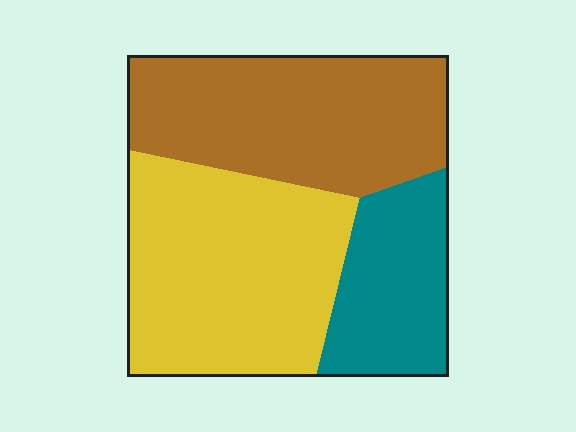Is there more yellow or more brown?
Yellow.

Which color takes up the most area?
Yellow, at roughly 40%.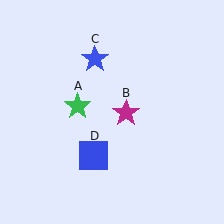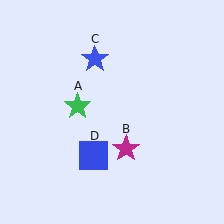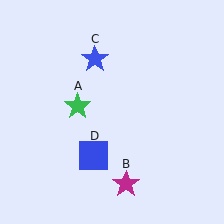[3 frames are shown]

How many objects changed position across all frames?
1 object changed position: magenta star (object B).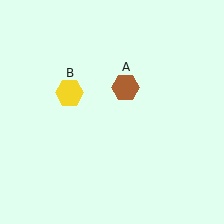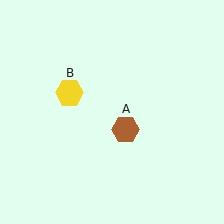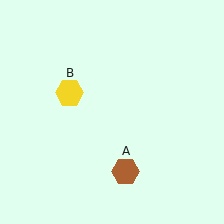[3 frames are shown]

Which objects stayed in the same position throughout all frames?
Yellow hexagon (object B) remained stationary.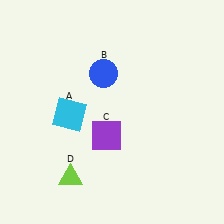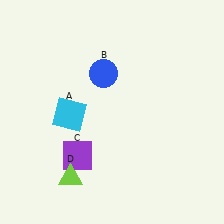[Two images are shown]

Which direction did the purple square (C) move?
The purple square (C) moved left.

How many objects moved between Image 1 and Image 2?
1 object moved between the two images.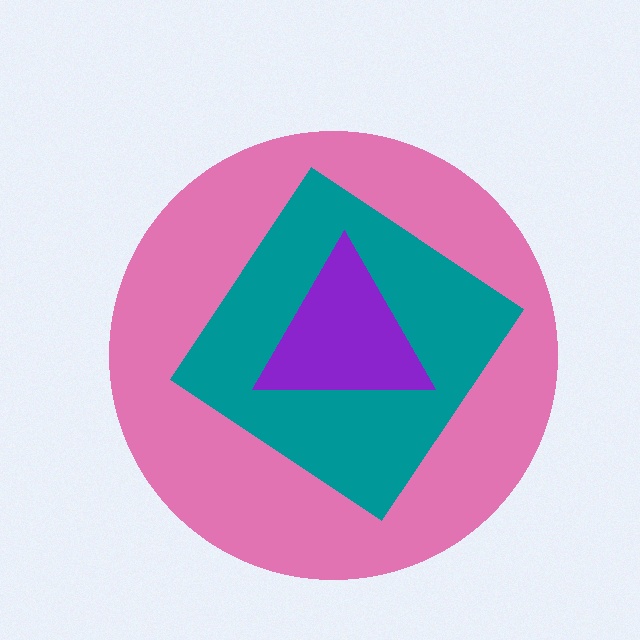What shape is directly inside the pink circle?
The teal diamond.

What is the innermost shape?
The purple triangle.